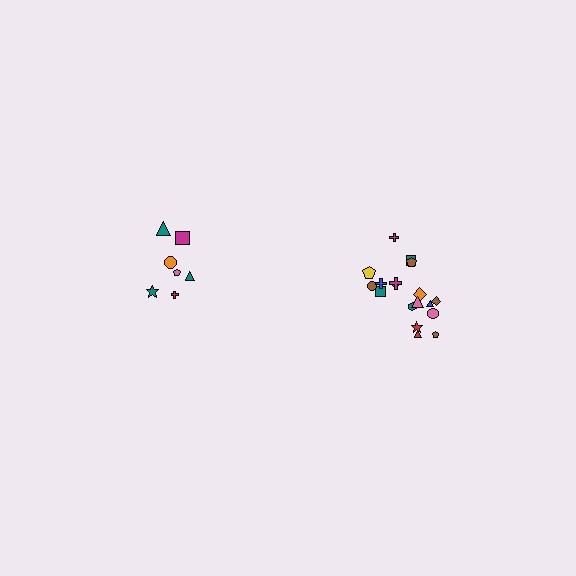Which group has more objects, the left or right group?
The right group.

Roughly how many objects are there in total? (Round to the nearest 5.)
Roughly 25 objects in total.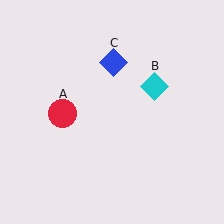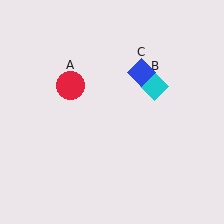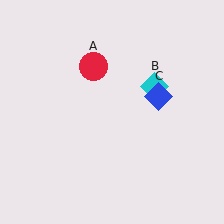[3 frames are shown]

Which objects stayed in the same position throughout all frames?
Cyan diamond (object B) remained stationary.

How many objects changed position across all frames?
2 objects changed position: red circle (object A), blue diamond (object C).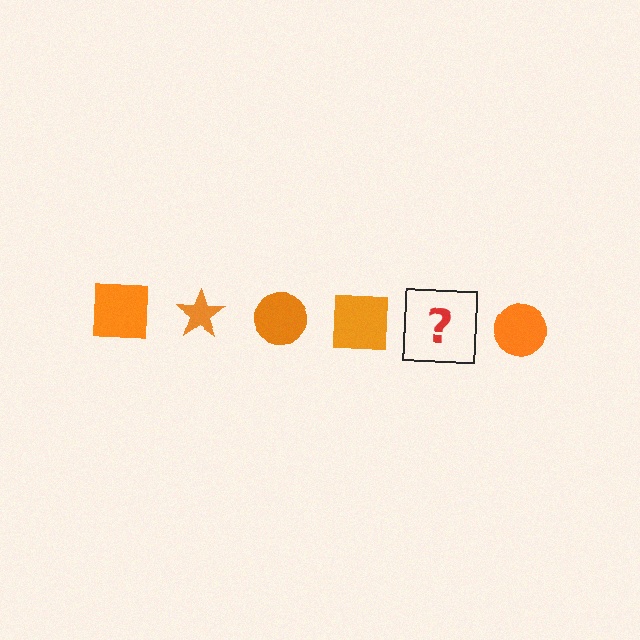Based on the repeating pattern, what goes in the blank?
The blank should be an orange star.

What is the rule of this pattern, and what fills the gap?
The rule is that the pattern cycles through square, star, circle shapes in orange. The gap should be filled with an orange star.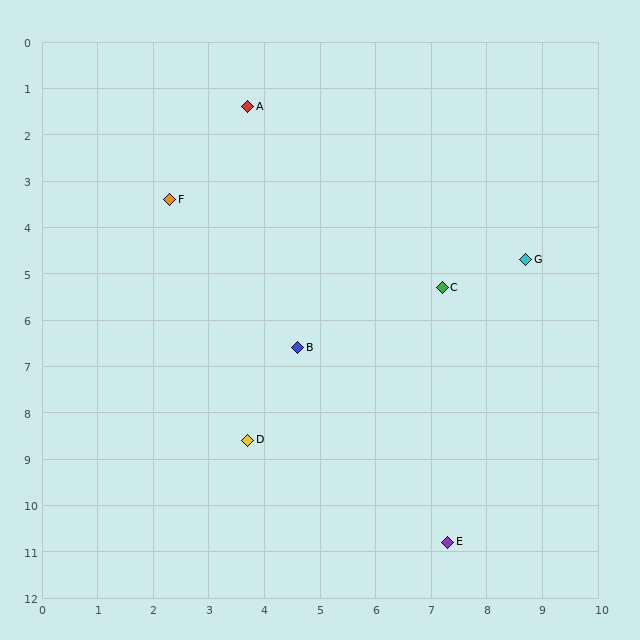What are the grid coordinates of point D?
Point D is at approximately (3.7, 8.6).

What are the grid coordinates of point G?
Point G is at approximately (8.7, 4.7).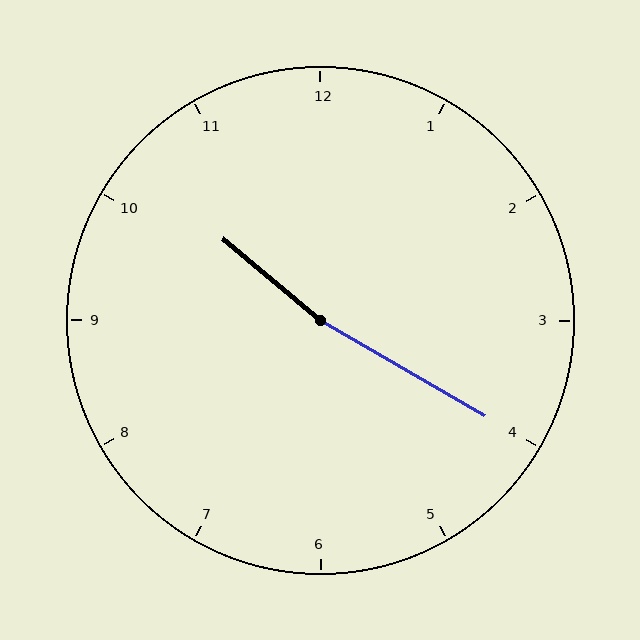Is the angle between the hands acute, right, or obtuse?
It is obtuse.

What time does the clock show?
10:20.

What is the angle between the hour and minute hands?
Approximately 170 degrees.